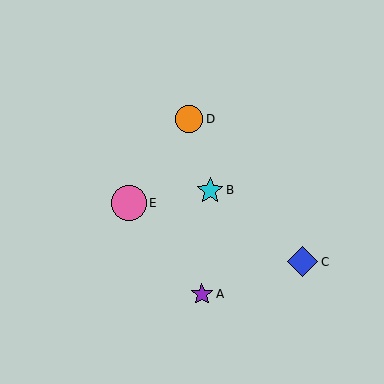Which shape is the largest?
The pink circle (labeled E) is the largest.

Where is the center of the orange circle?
The center of the orange circle is at (189, 119).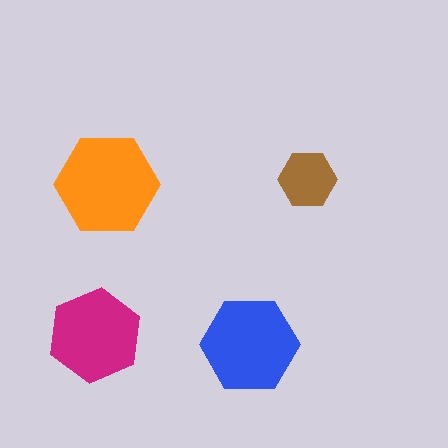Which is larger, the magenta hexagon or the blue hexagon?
The blue one.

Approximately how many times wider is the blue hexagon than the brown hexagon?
About 1.5 times wider.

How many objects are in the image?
There are 4 objects in the image.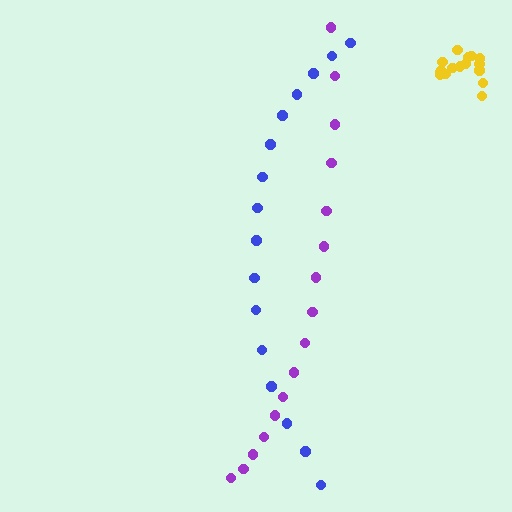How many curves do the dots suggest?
There are 3 distinct paths.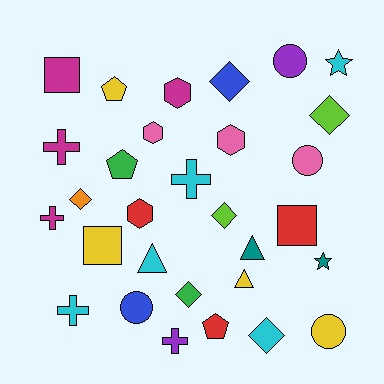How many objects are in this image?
There are 30 objects.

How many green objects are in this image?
There are 2 green objects.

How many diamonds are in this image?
There are 6 diamonds.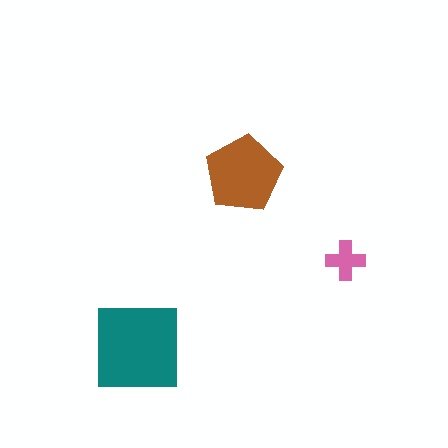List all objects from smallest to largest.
The pink cross, the brown pentagon, the teal square.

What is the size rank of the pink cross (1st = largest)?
3rd.